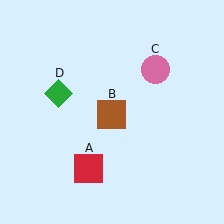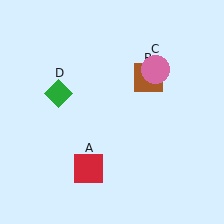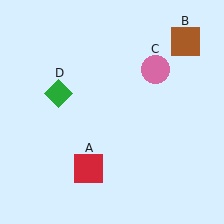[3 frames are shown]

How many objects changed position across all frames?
1 object changed position: brown square (object B).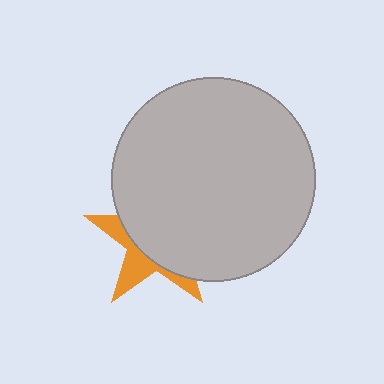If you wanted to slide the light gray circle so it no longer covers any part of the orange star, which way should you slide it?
Slide it toward the upper-right — that is the most direct way to separate the two shapes.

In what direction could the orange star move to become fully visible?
The orange star could move toward the lower-left. That would shift it out from behind the light gray circle entirely.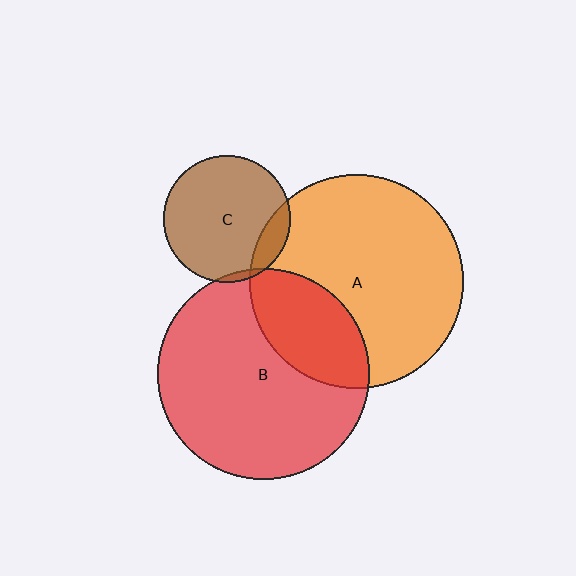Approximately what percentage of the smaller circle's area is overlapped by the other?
Approximately 5%.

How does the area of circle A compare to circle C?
Approximately 2.8 times.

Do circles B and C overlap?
Yes.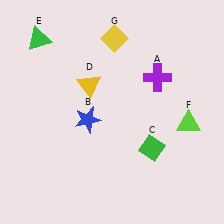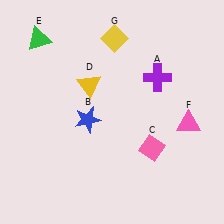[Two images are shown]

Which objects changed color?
C changed from green to pink. F changed from lime to pink.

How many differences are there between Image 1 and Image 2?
There are 2 differences between the two images.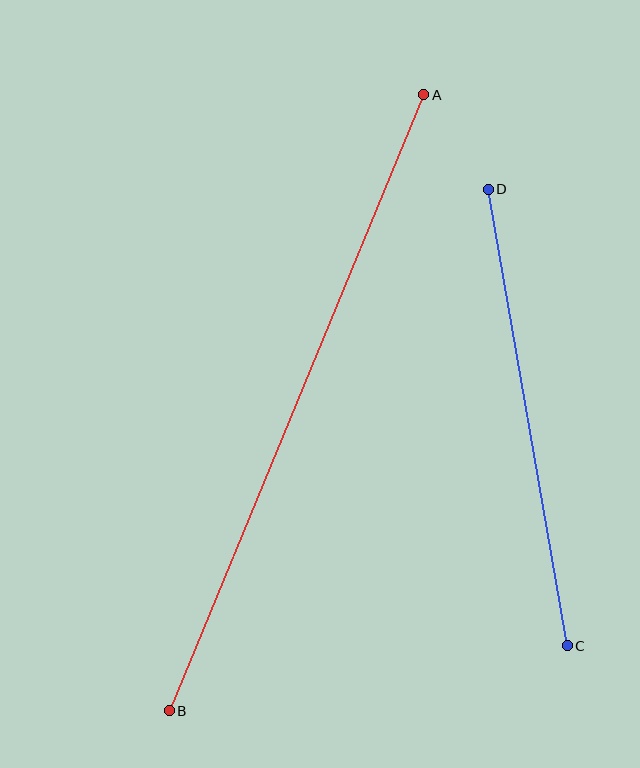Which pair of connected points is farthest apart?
Points A and B are farthest apart.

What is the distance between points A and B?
The distance is approximately 666 pixels.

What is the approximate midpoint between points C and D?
The midpoint is at approximately (528, 418) pixels.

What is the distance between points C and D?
The distance is approximately 463 pixels.